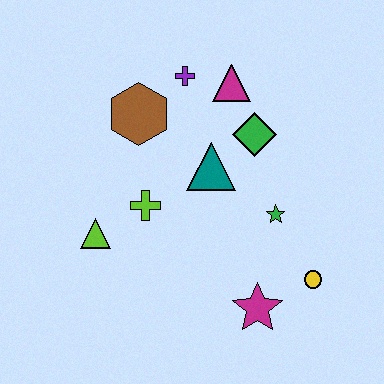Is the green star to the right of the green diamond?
Yes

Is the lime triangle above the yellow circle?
Yes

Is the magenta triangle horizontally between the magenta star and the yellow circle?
No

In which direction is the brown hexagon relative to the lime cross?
The brown hexagon is above the lime cross.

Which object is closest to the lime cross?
The lime triangle is closest to the lime cross.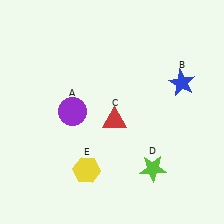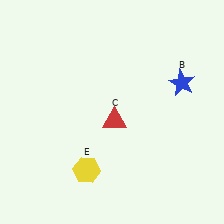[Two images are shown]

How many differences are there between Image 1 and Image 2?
There are 2 differences between the two images.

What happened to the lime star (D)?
The lime star (D) was removed in Image 2. It was in the bottom-right area of Image 1.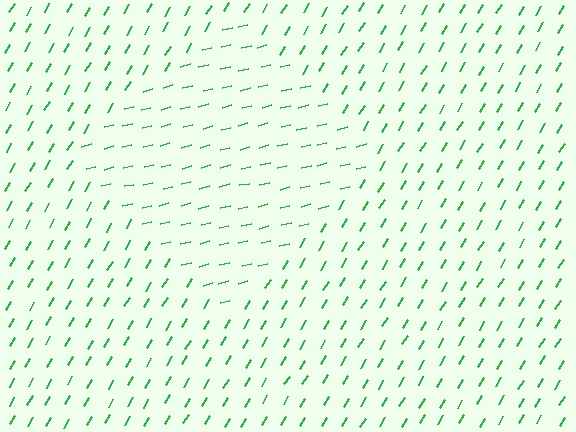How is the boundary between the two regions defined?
The boundary is defined purely by a change in line orientation (approximately 45 degrees difference). All lines are the same color and thickness.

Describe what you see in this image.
The image is filled with small green line segments. A diamond region in the image has lines oriented differently from the surrounding lines, creating a visible texture boundary.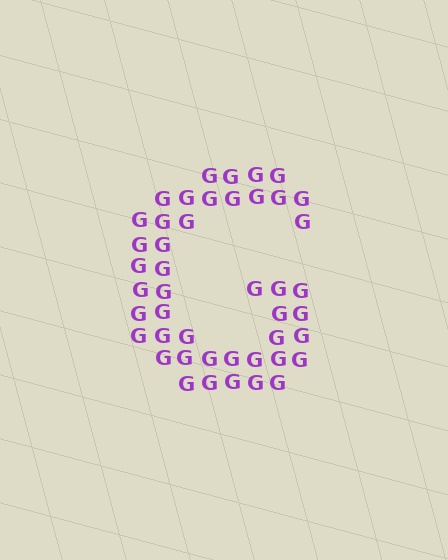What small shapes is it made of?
It is made of small letter G's.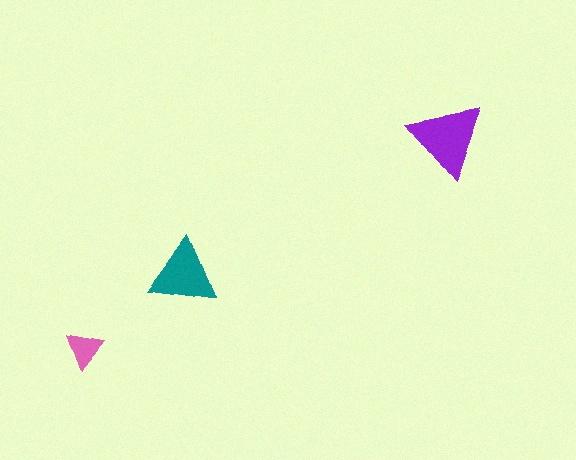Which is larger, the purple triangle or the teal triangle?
The purple one.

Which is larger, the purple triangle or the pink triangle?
The purple one.